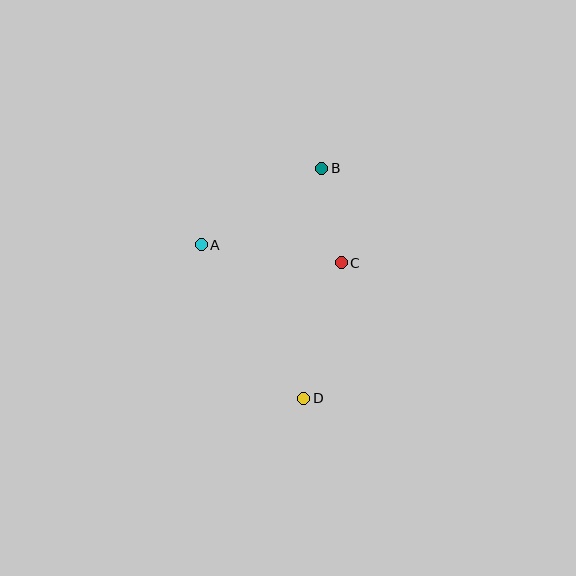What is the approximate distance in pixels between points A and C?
The distance between A and C is approximately 141 pixels.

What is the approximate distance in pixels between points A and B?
The distance between A and B is approximately 143 pixels.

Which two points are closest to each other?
Points B and C are closest to each other.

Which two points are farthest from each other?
Points B and D are farthest from each other.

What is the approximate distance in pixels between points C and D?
The distance between C and D is approximately 141 pixels.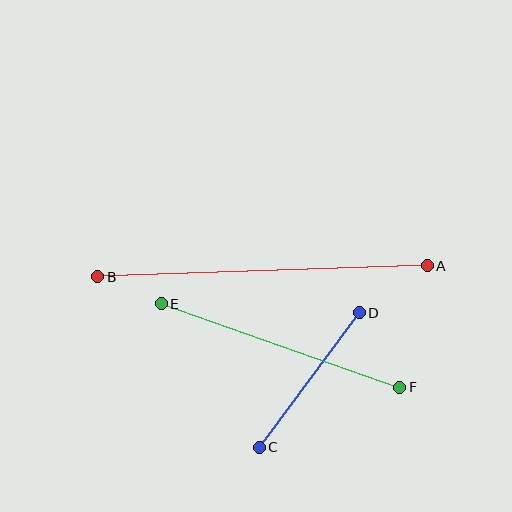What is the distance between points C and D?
The distance is approximately 168 pixels.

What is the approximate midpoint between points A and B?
The midpoint is at approximately (262, 271) pixels.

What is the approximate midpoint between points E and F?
The midpoint is at approximately (281, 345) pixels.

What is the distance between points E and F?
The distance is approximately 253 pixels.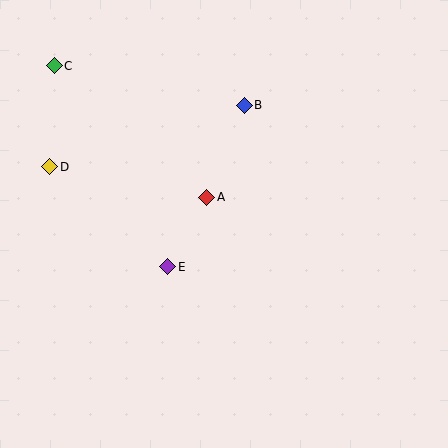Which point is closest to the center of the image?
Point A at (207, 197) is closest to the center.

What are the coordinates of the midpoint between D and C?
The midpoint between D and C is at (52, 116).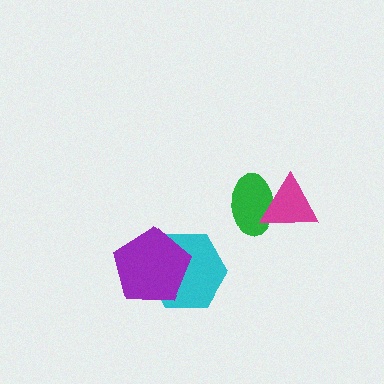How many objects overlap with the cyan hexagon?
1 object overlaps with the cyan hexagon.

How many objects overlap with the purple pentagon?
1 object overlaps with the purple pentagon.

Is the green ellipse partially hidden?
Yes, it is partially covered by another shape.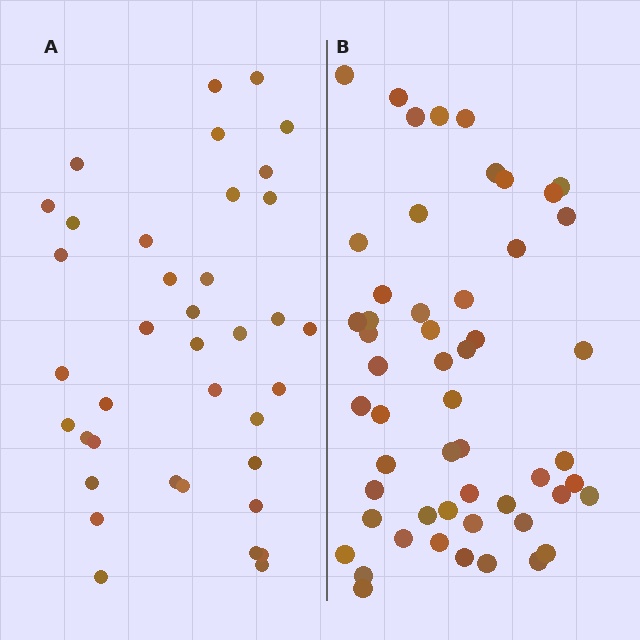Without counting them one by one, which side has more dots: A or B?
Region B (the right region) has more dots.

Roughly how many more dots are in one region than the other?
Region B has approximately 15 more dots than region A.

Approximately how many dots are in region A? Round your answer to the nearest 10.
About 40 dots. (The exact count is 38, which rounds to 40.)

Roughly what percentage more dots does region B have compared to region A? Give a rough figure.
About 40% more.